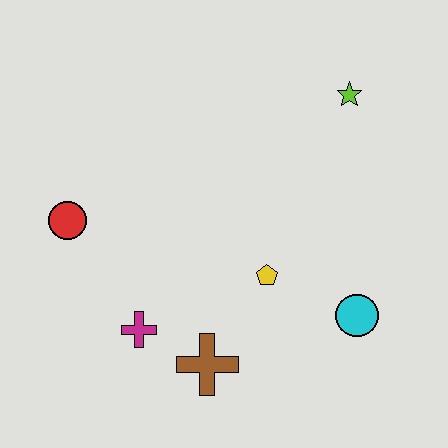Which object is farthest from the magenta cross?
The lime star is farthest from the magenta cross.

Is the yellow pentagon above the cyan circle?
Yes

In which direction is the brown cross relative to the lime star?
The brown cross is below the lime star.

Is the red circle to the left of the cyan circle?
Yes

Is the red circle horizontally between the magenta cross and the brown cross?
No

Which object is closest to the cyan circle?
The yellow pentagon is closest to the cyan circle.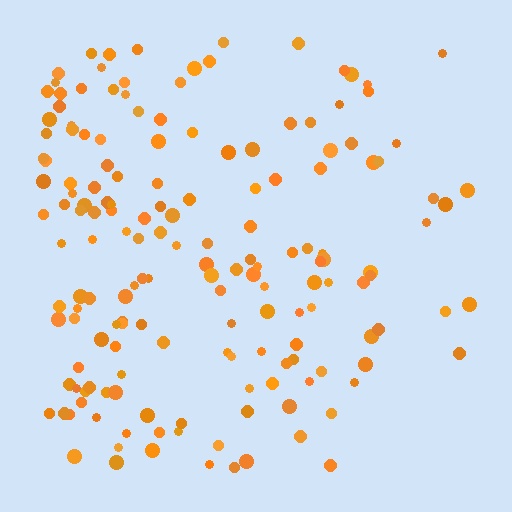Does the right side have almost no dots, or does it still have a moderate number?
Still a moderate number, just noticeably fewer than the left.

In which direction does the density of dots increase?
From right to left, with the left side densest.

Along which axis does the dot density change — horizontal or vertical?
Horizontal.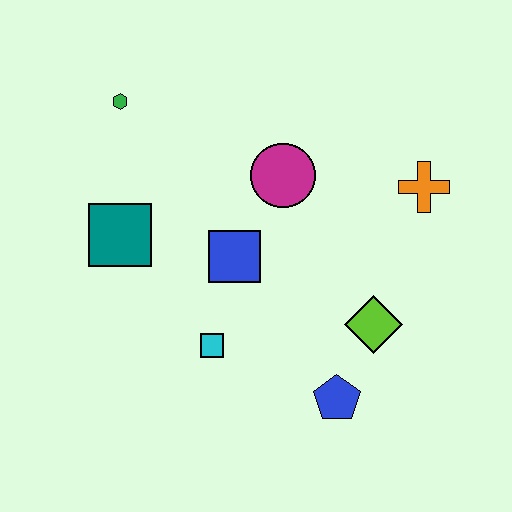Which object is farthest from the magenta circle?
The blue pentagon is farthest from the magenta circle.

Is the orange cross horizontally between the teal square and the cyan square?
No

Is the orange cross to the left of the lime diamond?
No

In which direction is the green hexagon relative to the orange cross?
The green hexagon is to the left of the orange cross.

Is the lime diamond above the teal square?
No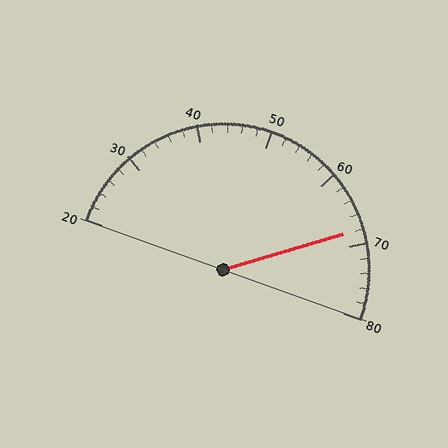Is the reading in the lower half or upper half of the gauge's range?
The reading is in the upper half of the range (20 to 80).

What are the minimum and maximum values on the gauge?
The gauge ranges from 20 to 80.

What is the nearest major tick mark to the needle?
The nearest major tick mark is 70.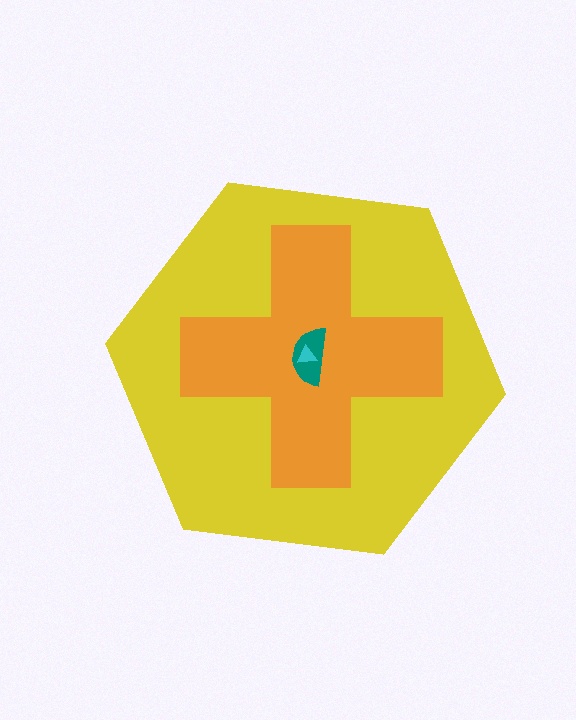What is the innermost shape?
The cyan triangle.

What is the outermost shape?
The yellow hexagon.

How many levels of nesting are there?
4.